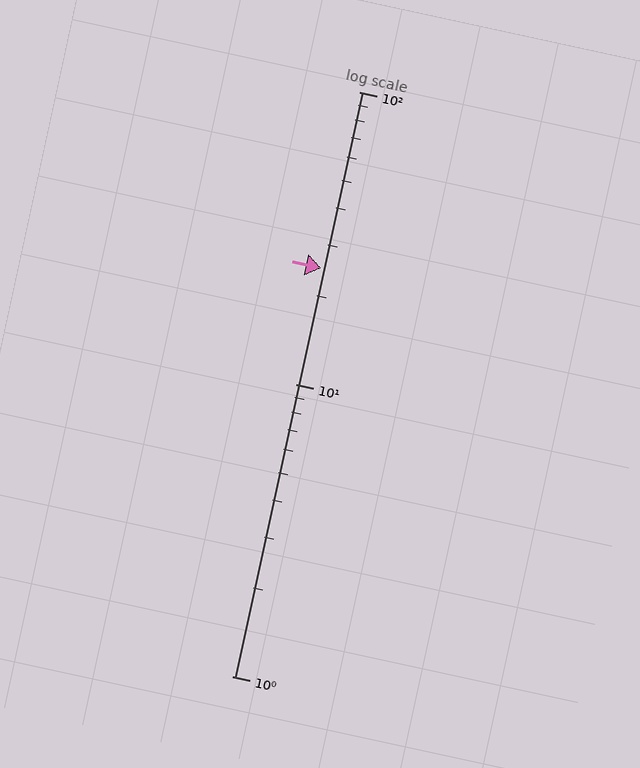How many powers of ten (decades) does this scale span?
The scale spans 2 decades, from 1 to 100.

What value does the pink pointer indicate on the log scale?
The pointer indicates approximately 25.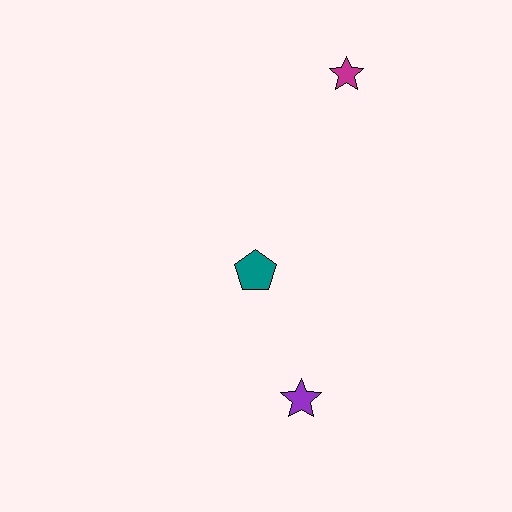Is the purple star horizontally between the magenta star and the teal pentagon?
Yes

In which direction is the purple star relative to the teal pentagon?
The purple star is below the teal pentagon.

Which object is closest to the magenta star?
The teal pentagon is closest to the magenta star.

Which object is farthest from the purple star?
The magenta star is farthest from the purple star.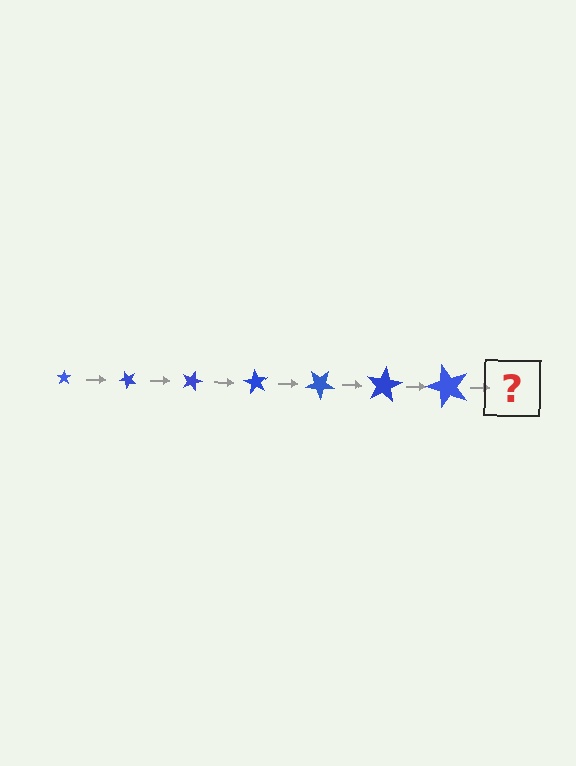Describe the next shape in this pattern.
It should be a star, larger than the previous one and rotated 315 degrees from the start.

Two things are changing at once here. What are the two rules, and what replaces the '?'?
The two rules are that the star grows larger each step and it rotates 45 degrees each step. The '?' should be a star, larger than the previous one and rotated 315 degrees from the start.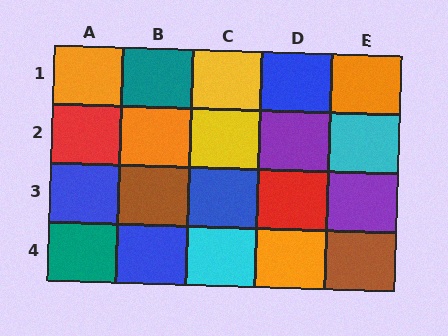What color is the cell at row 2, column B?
Orange.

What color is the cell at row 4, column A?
Teal.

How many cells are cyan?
2 cells are cyan.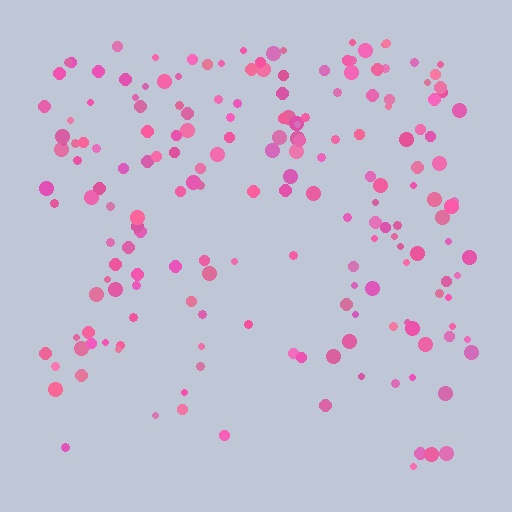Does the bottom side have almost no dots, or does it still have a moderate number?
Still a moderate number, just noticeably fewer than the top.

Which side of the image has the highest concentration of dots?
The top.